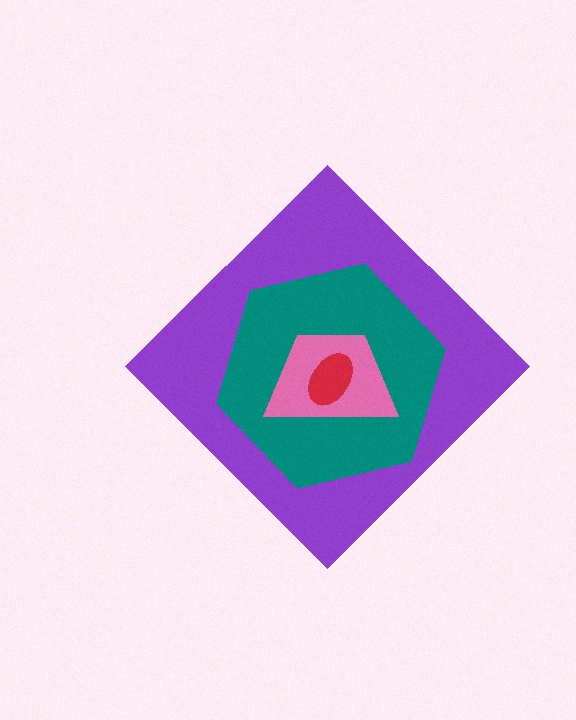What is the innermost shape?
The red ellipse.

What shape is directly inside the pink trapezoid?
The red ellipse.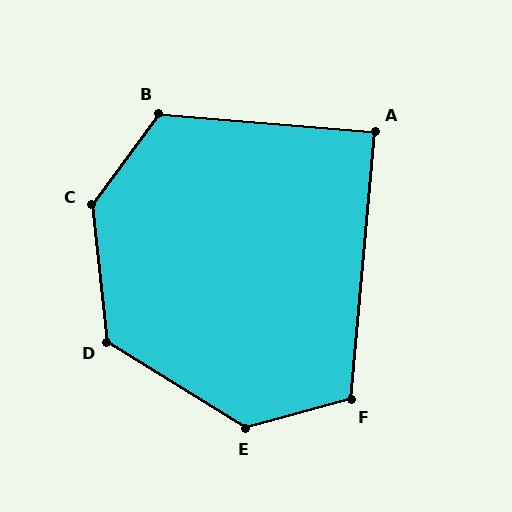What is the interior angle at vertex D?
Approximately 128 degrees (obtuse).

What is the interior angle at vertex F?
Approximately 110 degrees (obtuse).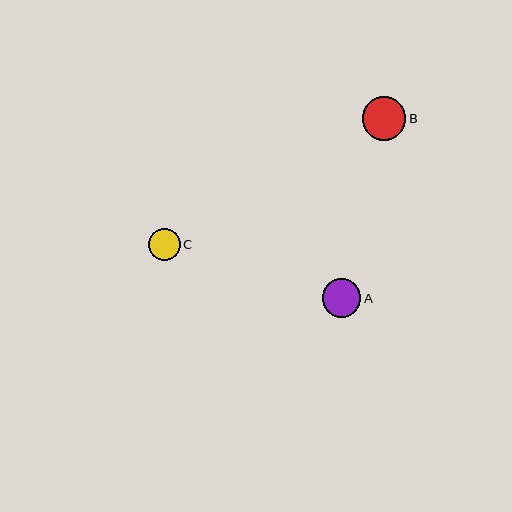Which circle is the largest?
Circle B is the largest with a size of approximately 43 pixels.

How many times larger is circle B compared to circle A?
Circle B is approximately 1.1 times the size of circle A.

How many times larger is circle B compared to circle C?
Circle B is approximately 1.4 times the size of circle C.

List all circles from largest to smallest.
From largest to smallest: B, A, C.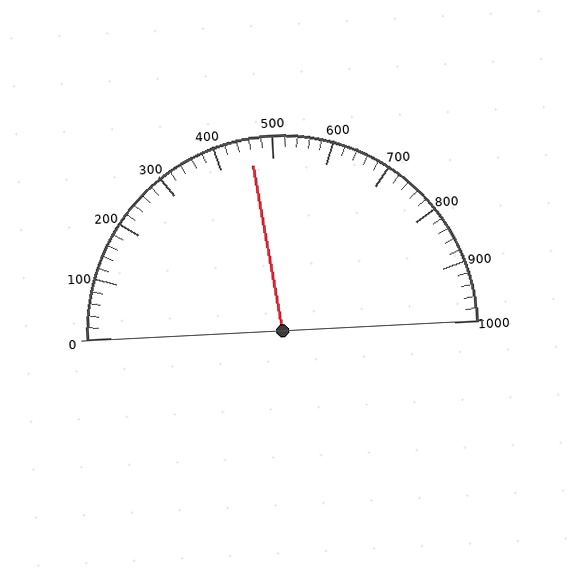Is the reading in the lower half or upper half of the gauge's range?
The reading is in the lower half of the range (0 to 1000).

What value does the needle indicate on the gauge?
The needle indicates approximately 460.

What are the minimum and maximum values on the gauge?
The gauge ranges from 0 to 1000.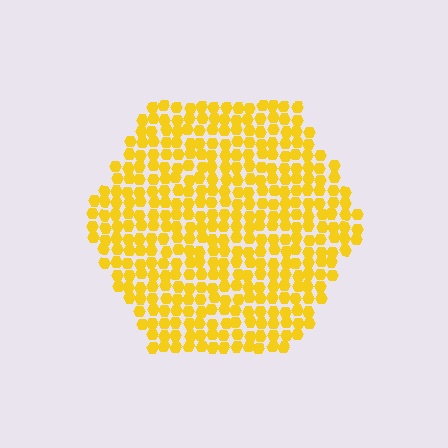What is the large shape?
The large shape is a hexagon.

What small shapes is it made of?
It is made of small hexagons.